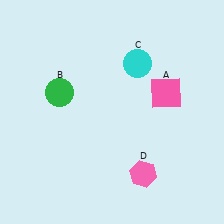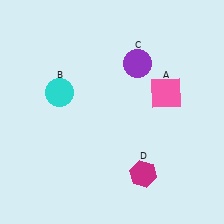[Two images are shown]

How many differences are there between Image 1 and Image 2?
There are 3 differences between the two images.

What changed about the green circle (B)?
In Image 1, B is green. In Image 2, it changed to cyan.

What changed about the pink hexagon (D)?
In Image 1, D is pink. In Image 2, it changed to magenta.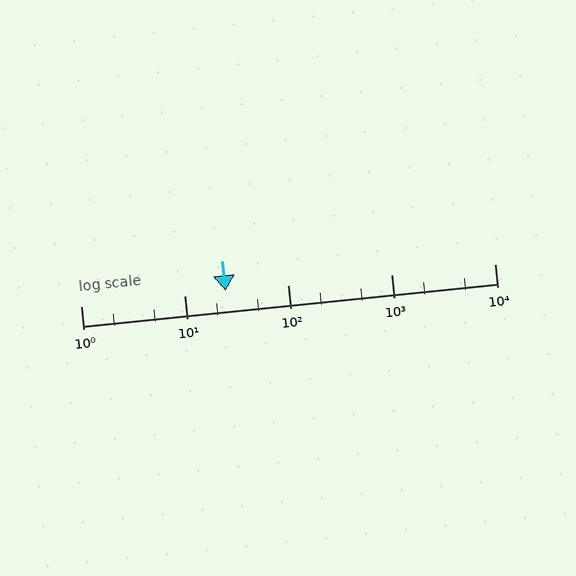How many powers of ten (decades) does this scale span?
The scale spans 4 decades, from 1 to 10000.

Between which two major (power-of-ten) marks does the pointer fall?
The pointer is between 10 and 100.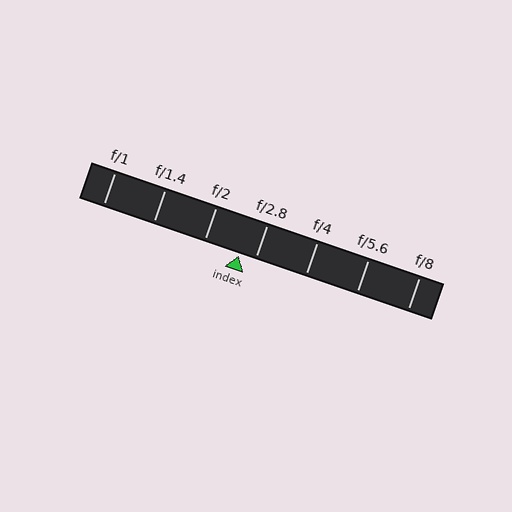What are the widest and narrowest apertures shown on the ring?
The widest aperture shown is f/1 and the narrowest is f/8.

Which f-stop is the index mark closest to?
The index mark is closest to f/2.8.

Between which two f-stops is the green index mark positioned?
The index mark is between f/2 and f/2.8.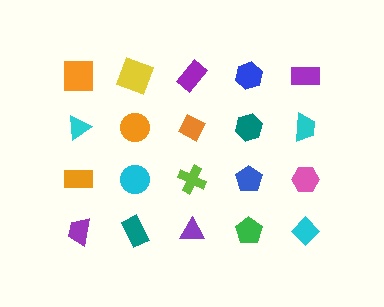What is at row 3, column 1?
An orange rectangle.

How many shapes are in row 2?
5 shapes.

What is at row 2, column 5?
A cyan trapezoid.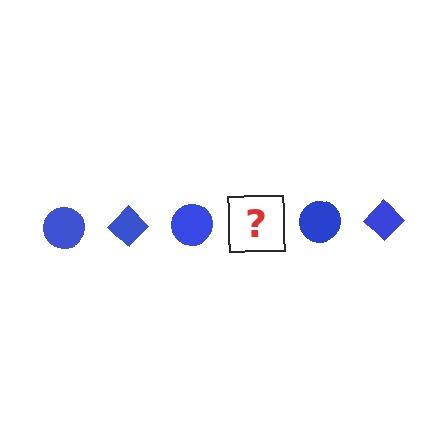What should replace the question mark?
The question mark should be replaced with a blue diamond.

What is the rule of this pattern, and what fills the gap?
The rule is that the pattern cycles through circle, diamond shapes in blue. The gap should be filled with a blue diamond.